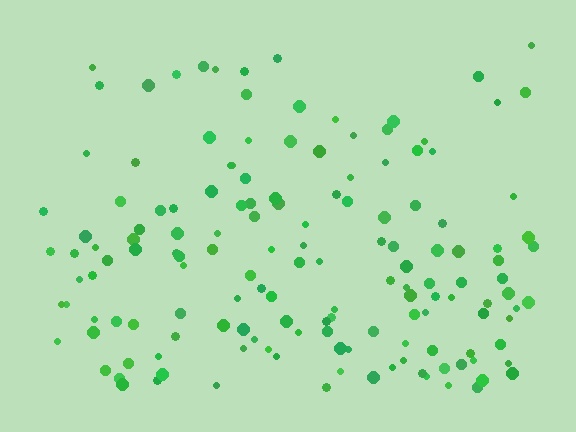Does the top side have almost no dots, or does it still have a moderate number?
Still a moderate number, just noticeably fewer than the bottom.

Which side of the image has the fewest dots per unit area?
The top.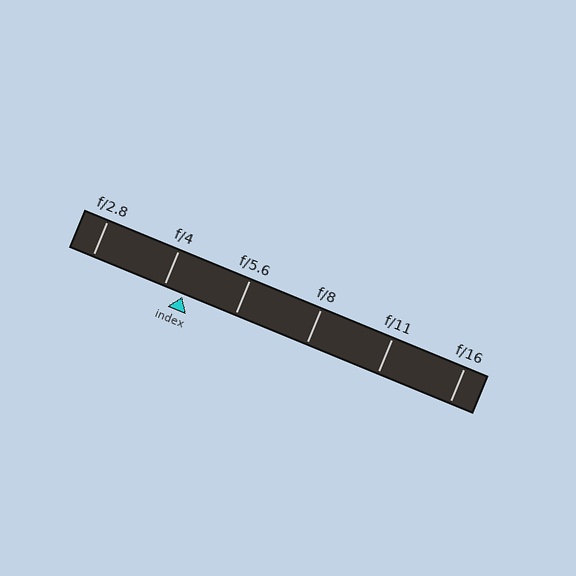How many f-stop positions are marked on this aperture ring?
There are 6 f-stop positions marked.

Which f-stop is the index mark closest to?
The index mark is closest to f/4.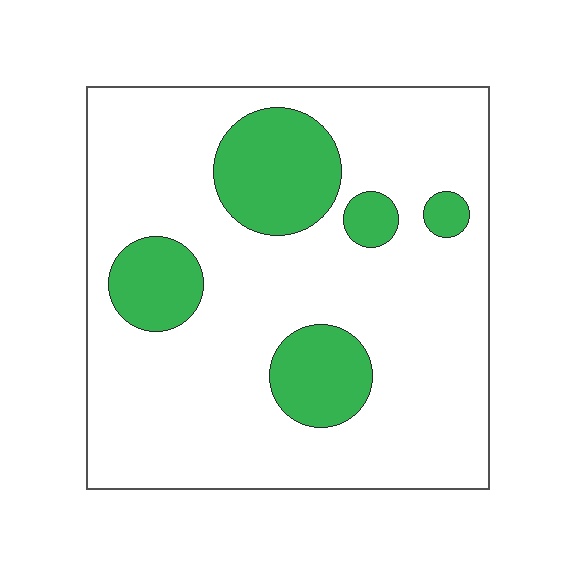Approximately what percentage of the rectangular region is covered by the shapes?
Approximately 20%.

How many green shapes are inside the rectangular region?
5.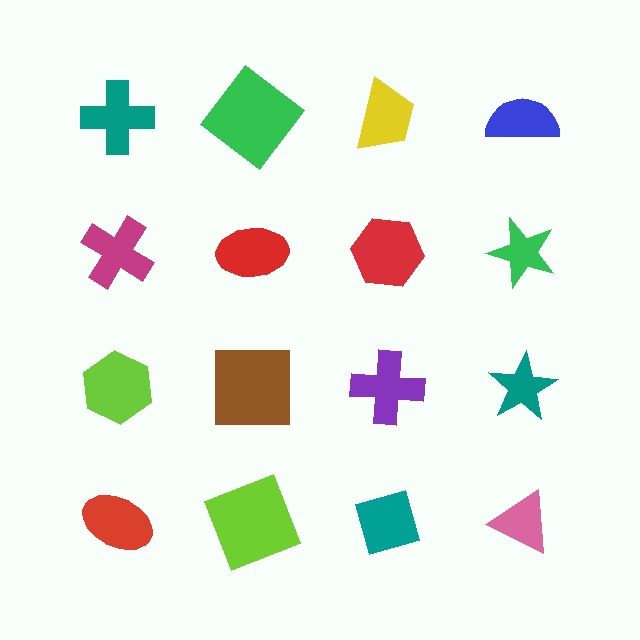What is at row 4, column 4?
A pink triangle.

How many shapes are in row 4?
4 shapes.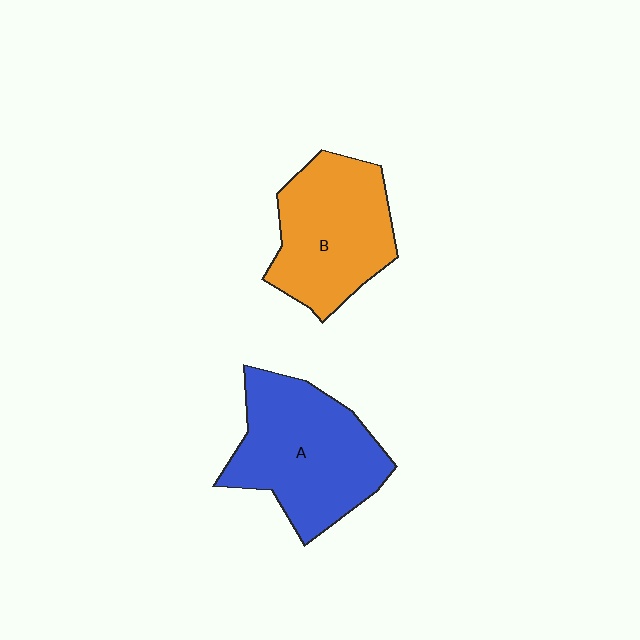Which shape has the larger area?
Shape A (blue).